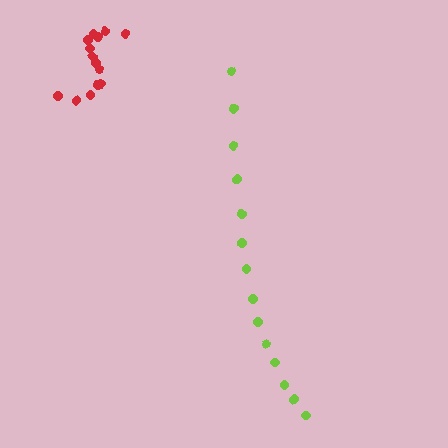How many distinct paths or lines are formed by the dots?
There are 2 distinct paths.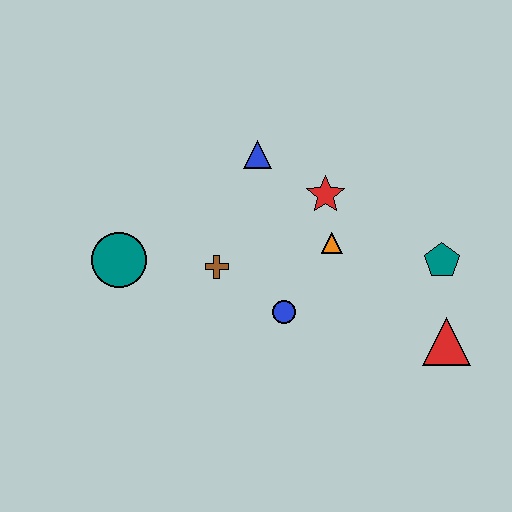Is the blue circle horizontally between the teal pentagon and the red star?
No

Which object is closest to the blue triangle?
The red star is closest to the blue triangle.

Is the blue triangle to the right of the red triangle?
No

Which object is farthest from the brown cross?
The red triangle is farthest from the brown cross.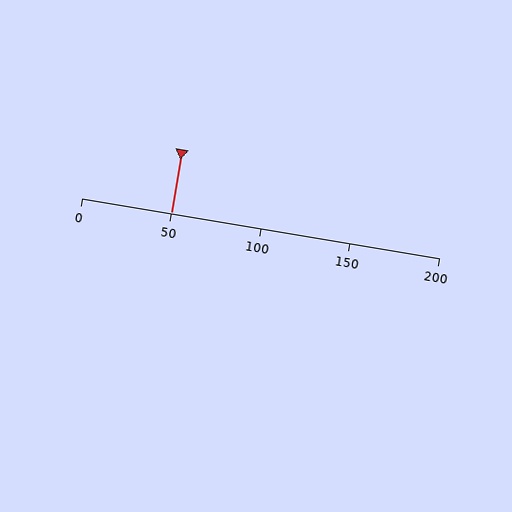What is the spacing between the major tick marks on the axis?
The major ticks are spaced 50 apart.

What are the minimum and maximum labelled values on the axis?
The axis runs from 0 to 200.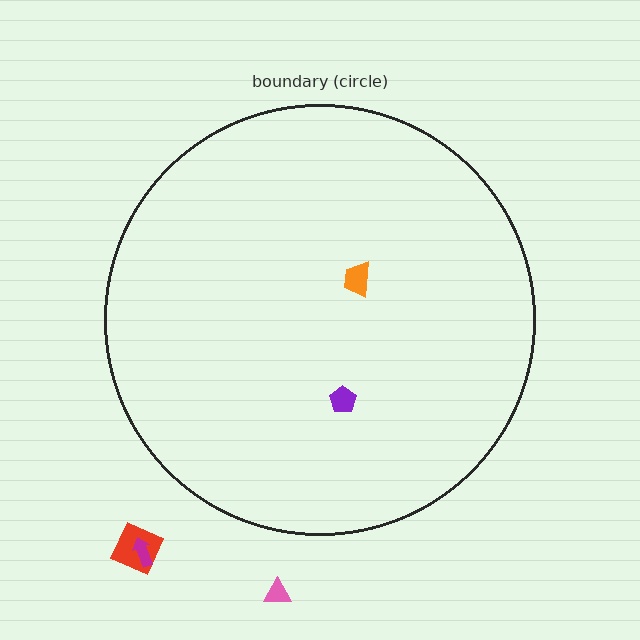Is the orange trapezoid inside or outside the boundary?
Inside.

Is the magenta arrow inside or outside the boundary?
Outside.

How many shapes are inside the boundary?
2 inside, 3 outside.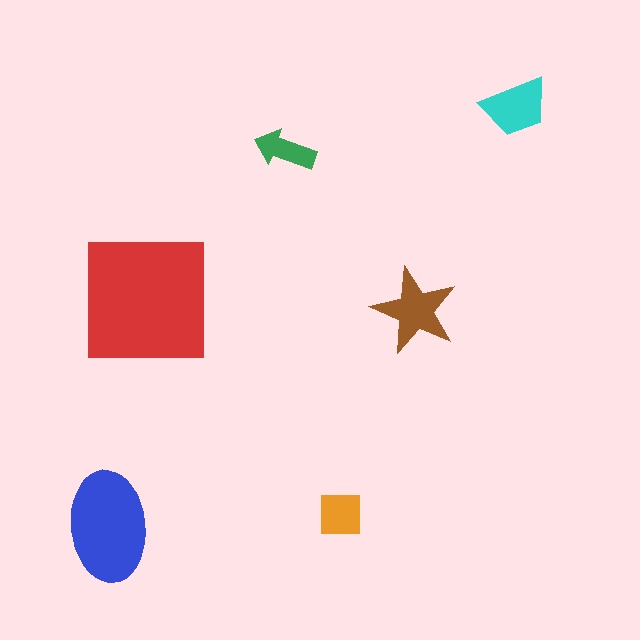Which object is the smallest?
The green arrow.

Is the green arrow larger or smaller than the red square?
Smaller.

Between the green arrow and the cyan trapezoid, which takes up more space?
The cyan trapezoid.